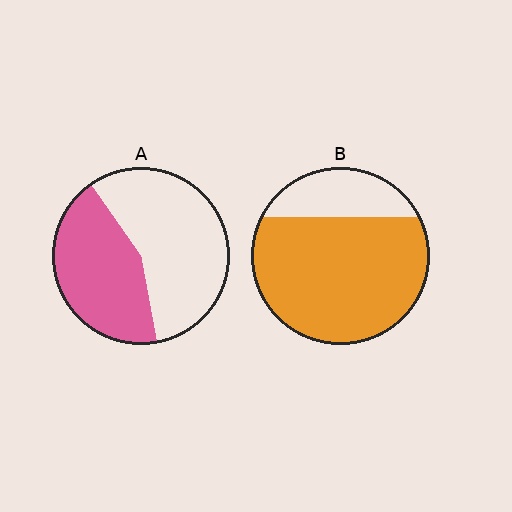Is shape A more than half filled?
No.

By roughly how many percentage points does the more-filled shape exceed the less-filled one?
By roughly 35 percentage points (B over A).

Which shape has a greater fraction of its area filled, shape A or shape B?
Shape B.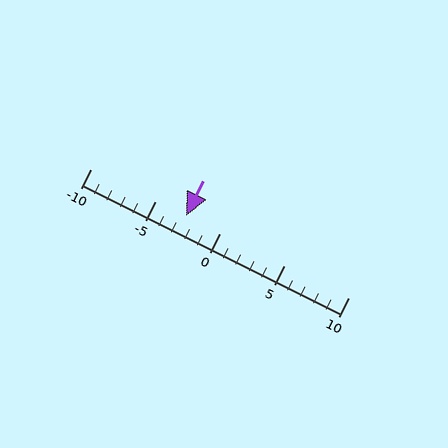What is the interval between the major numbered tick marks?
The major tick marks are spaced 5 units apart.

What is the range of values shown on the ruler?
The ruler shows values from -10 to 10.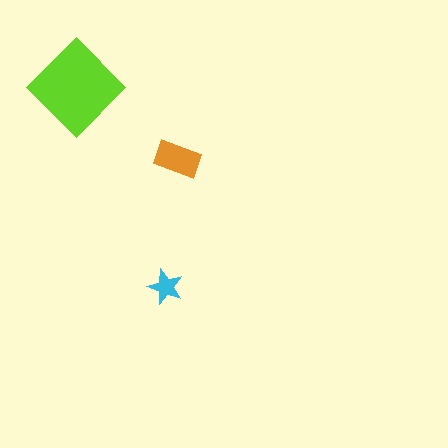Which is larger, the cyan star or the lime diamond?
The lime diamond.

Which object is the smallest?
The cyan star.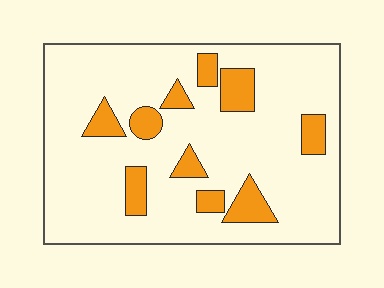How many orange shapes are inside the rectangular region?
10.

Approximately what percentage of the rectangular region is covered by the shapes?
Approximately 15%.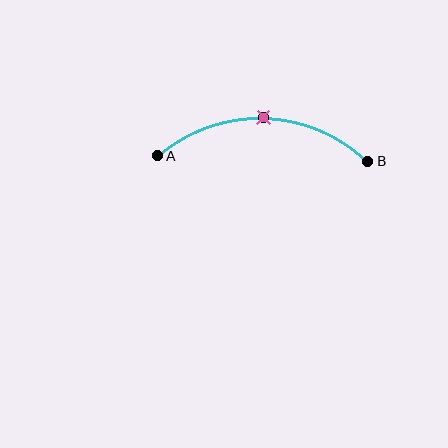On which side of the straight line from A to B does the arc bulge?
The arc bulges above the straight line connecting A and B.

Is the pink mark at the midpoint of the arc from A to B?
Yes. The pink mark lies on the arc at equal arc-length from both A and B — it is the arc midpoint.